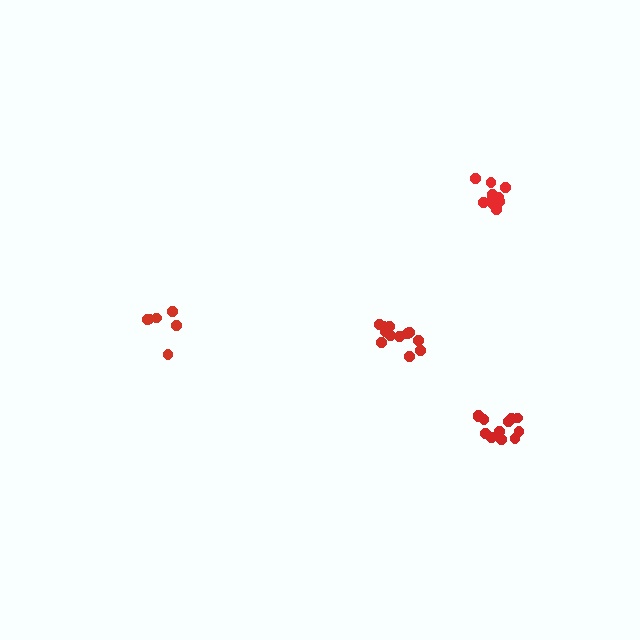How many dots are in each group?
Group 1: 12 dots, Group 2: 6 dots, Group 3: 10 dots, Group 4: 12 dots (40 total).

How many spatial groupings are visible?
There are 4 spatial groupings.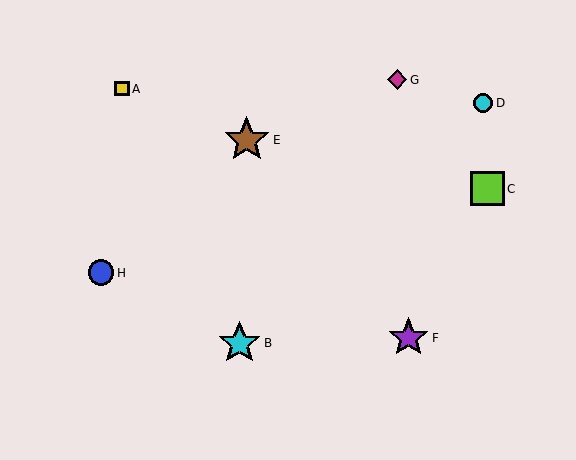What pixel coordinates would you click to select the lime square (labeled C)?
Click at (487, 189) to select the lime square C.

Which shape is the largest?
The brown star (labeled E) is the largest.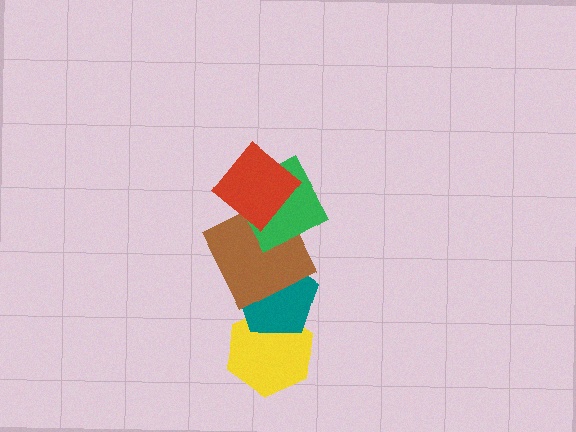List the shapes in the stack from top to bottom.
From top to bottom: the red diamond, the green square, the brown square, the teal pentagon, the yellow hexagon.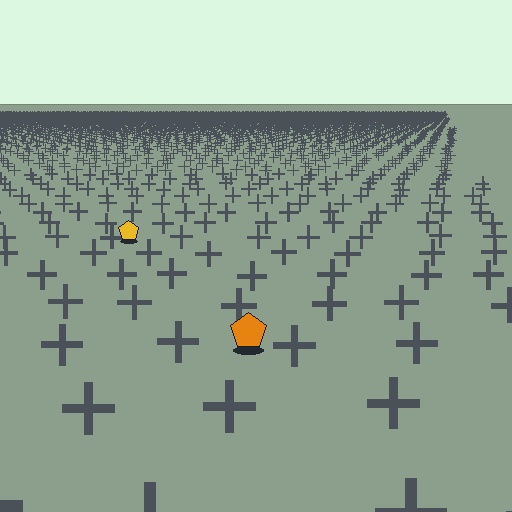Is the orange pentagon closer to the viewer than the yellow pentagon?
Yes. The orange pentagon is closer — you can tell from the texture gradient: the ground texture is coarser near it.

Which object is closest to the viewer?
The orange pentagon is closest. The texture marks near it are larger and more spread out.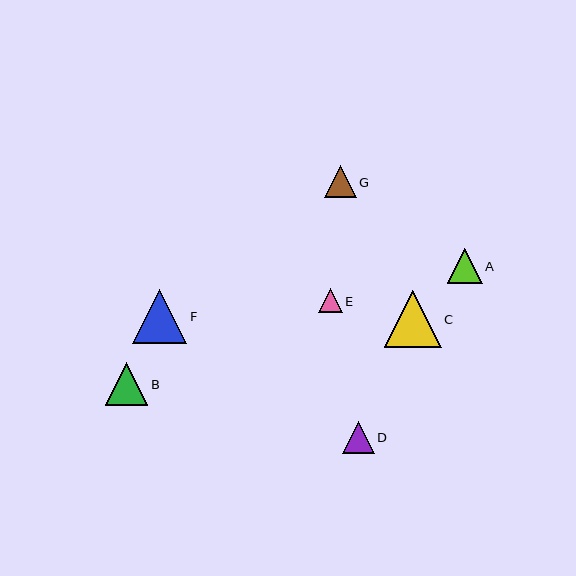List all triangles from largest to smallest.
From largest to smallest: C, F, B, A, D, G, E.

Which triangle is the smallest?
Triangle E is the smallest with a size of approximately 24 pixels.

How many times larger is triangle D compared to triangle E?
Triangle D is approximately 1.3 times the size of triangle E.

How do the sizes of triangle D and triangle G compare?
Triangle D and triangle G are approximately the same size.